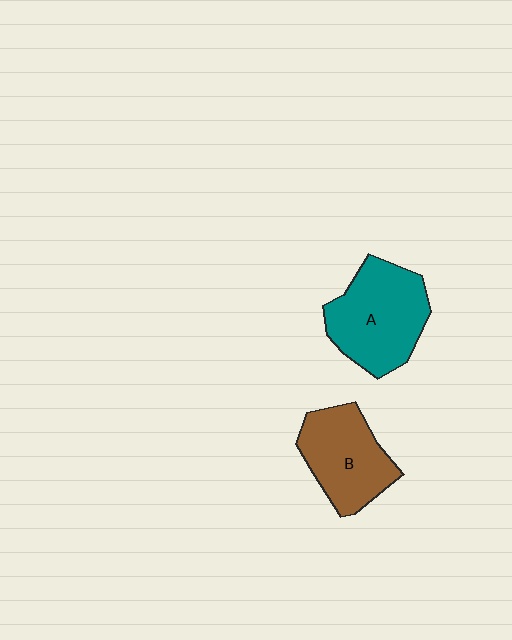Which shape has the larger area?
Shape A (teal).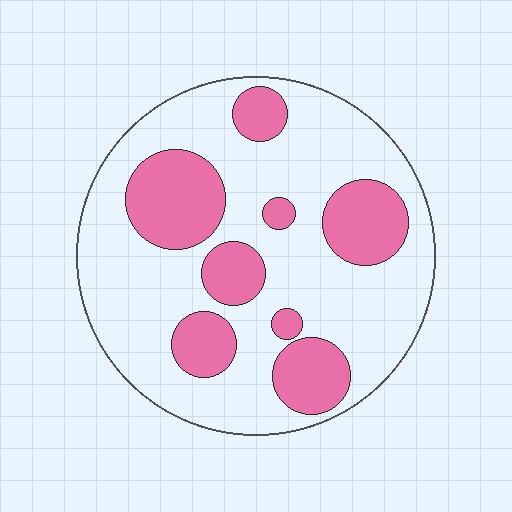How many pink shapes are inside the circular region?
8.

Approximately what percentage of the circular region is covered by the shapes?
Approximately 30%.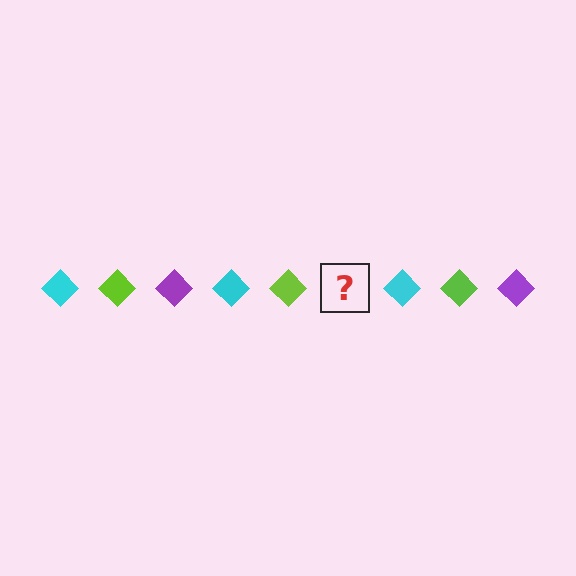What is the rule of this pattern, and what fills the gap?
The rule is that the pattern cycles through cyan, lime, purple diamonds. The gap should be filled with a purple diamond.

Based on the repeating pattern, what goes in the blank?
The blank should be a purple diamond.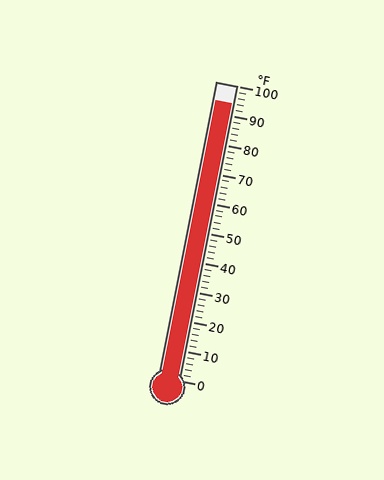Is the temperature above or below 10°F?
The temperature is above 10°F.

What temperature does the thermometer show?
The thermometer shows approximately 94°F.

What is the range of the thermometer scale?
The thermometer scale ranges from 0°F to 100°F.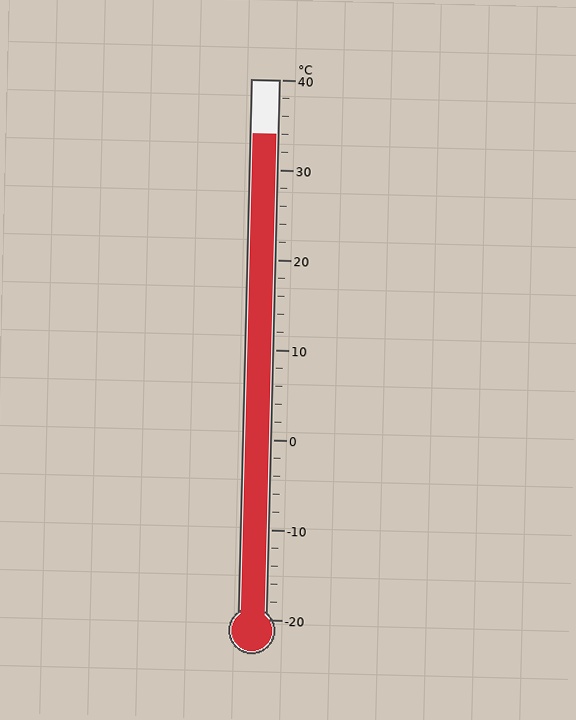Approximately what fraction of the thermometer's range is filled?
The thermometer is filled to approximately 90% of its range.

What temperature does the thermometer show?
The thermometer shows approximately 34°C.